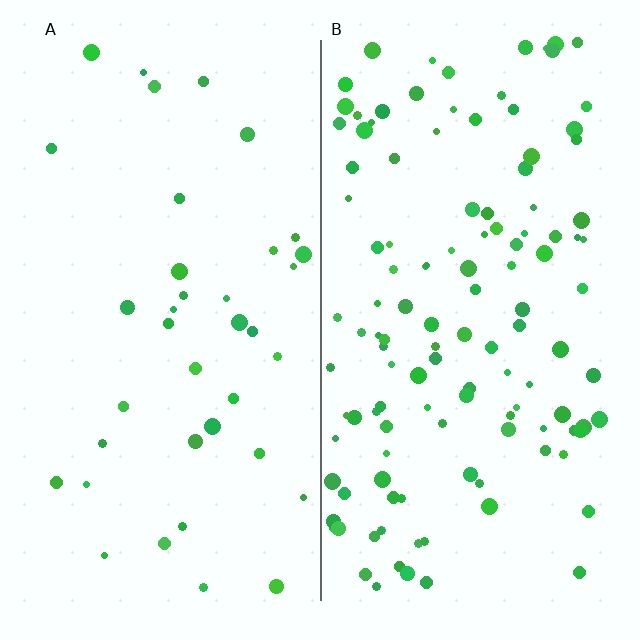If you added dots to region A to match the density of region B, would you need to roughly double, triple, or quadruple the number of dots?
Approximately triple.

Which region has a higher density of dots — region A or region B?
B (the right).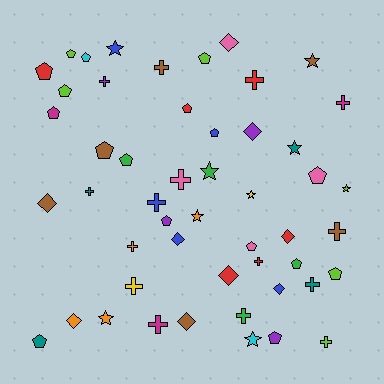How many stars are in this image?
There are 9 stars.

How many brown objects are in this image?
There are 6 brown objects.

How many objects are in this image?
There are 50 objects.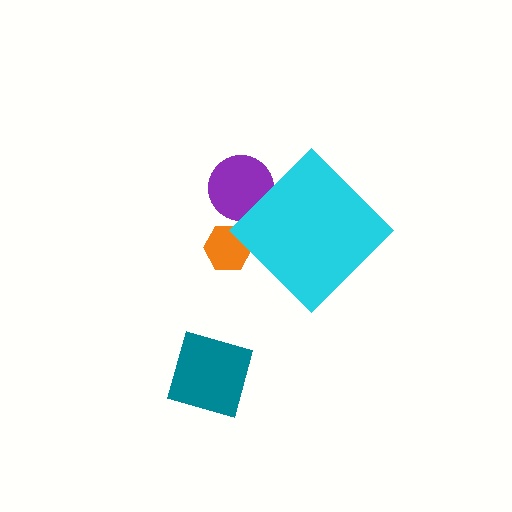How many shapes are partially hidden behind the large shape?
2 shapes are partially hidden.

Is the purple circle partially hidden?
Yes, the purple circle is partially hidden behind the cyan diamond.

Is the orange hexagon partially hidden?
Yes, the orange hexagon is partially hidden behind the cyan diamond.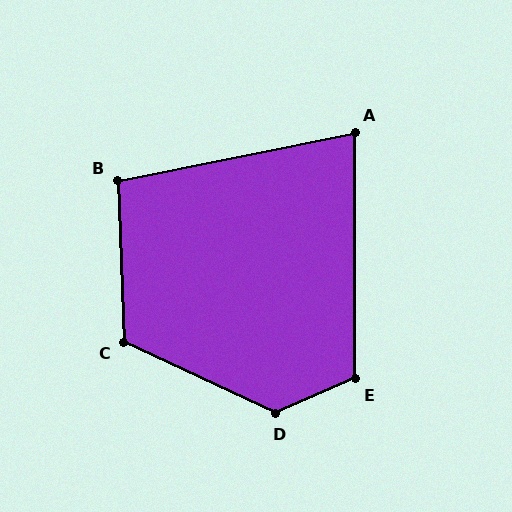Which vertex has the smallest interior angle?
A, at approximately 79 degrees.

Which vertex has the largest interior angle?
D, at approximately 132 degrees.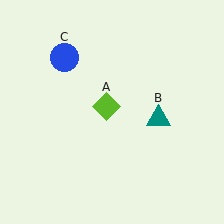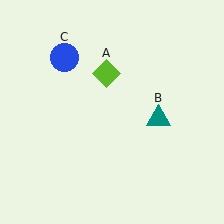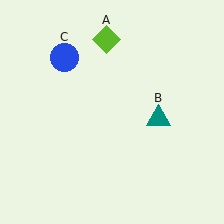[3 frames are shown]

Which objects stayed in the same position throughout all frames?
Teal triangle (object B) and blue circle (object C) remained stationary.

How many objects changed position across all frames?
1 object changed position: lime diamond (object A).